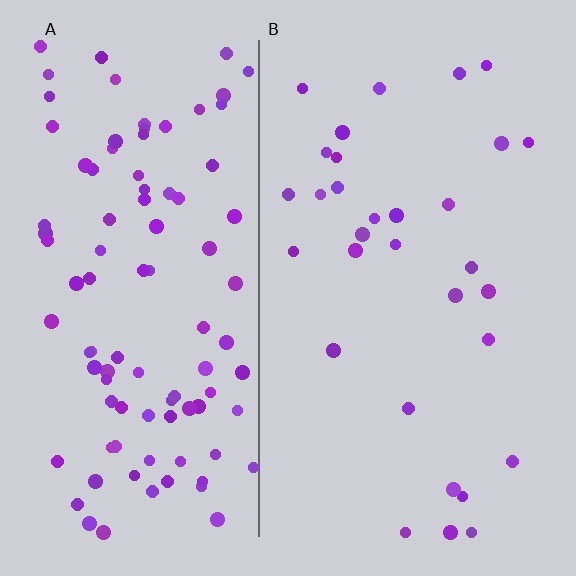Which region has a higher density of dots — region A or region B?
A (the left).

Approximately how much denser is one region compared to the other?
Approximately 3.2× — region A over region B.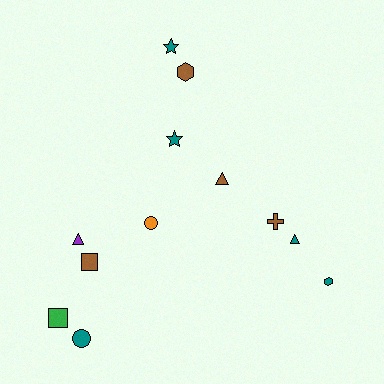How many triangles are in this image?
There are 3 triangles.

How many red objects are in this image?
There are no red objects.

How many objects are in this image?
There are 12 objects.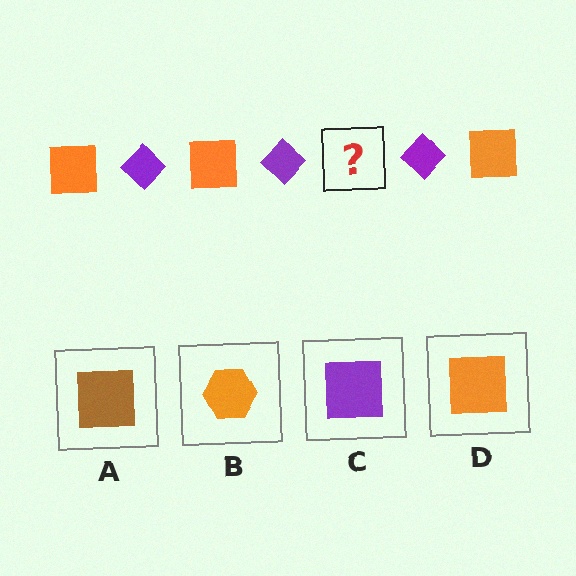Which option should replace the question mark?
Option D.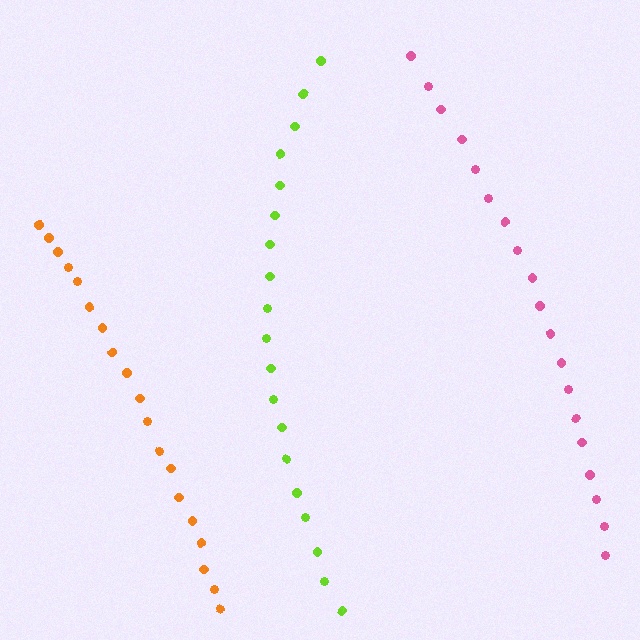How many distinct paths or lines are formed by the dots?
There are 3 distinct paths.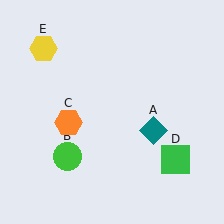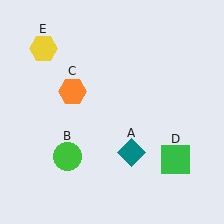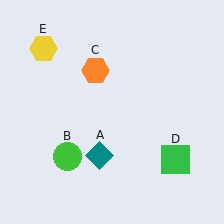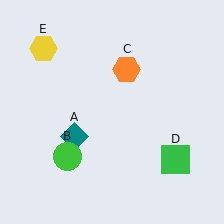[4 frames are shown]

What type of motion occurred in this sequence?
The teal diamond (object A), orange hexagon (object C) rotated clockwise around the center of the scene.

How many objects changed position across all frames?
2 objects changed position: teal diamond (object A), orange hexagon (object C).